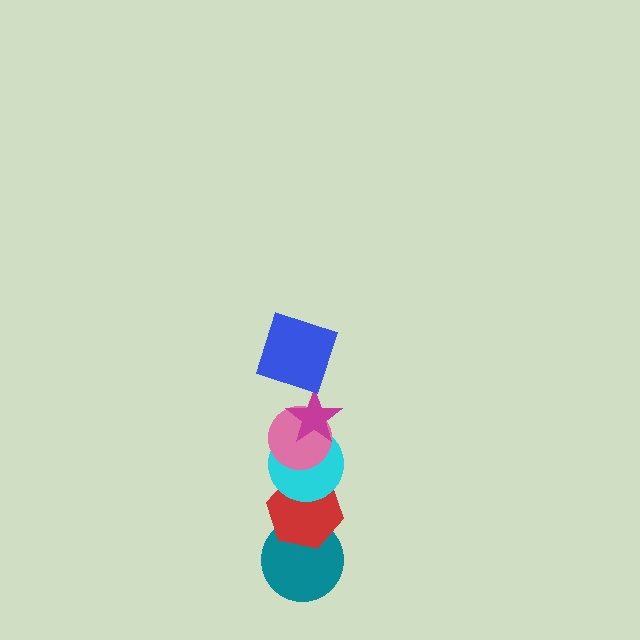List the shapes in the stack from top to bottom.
From top to bottom: the blue square, the magenta star, the pink circle, the cyan circle, the red hexagon, the teal circle.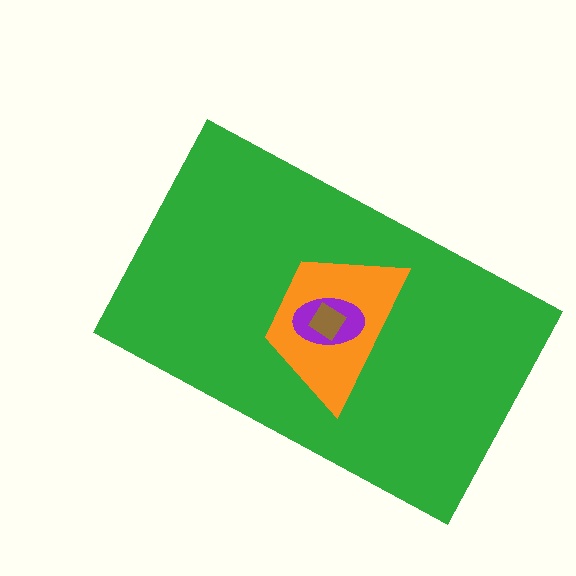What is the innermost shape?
The brown diamond.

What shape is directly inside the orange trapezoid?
The purple ellipse.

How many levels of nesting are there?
4.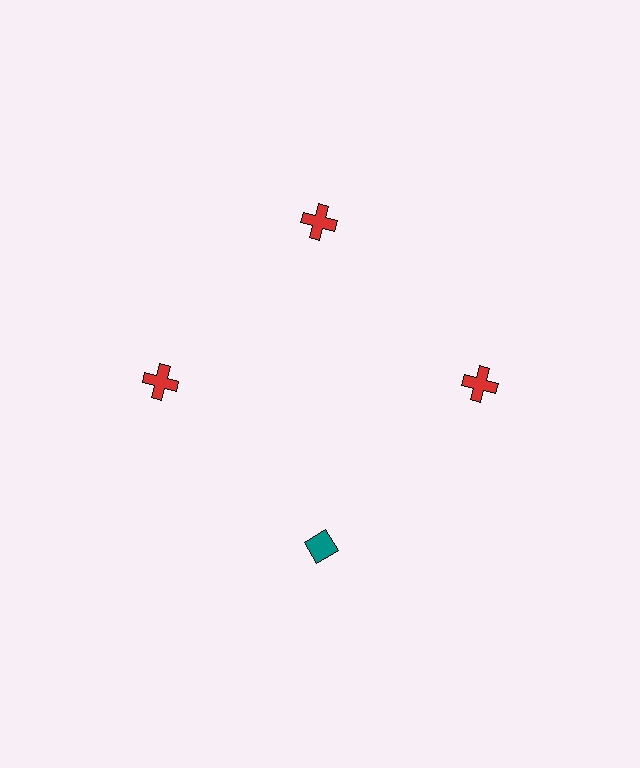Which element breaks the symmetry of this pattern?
The teal diamond at roughly the 6 o'clock position breaks the symmetry. All other shapes are red crosses.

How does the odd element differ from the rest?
It differs in both color (teal instead of red) and shape (diamond instead of cross).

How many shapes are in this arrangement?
There are 4 shapes arranged in a ring pattern.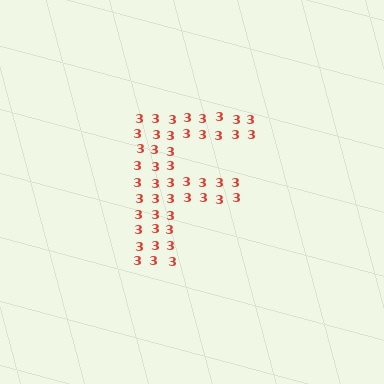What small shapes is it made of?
It is made of small digit 3's.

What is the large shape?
The large shape is the letter F.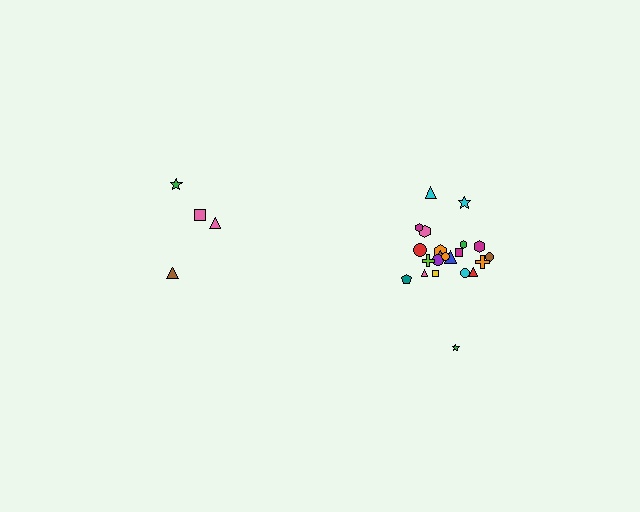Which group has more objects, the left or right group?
The right group.